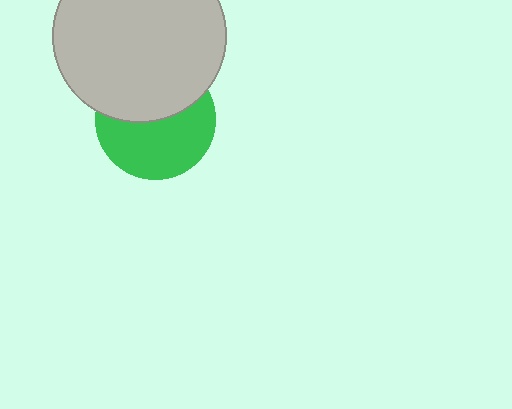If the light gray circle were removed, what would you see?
You would see the complete green circle.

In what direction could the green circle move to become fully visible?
The green circle could move down. That would shift it out from behind the light gray circle entirely.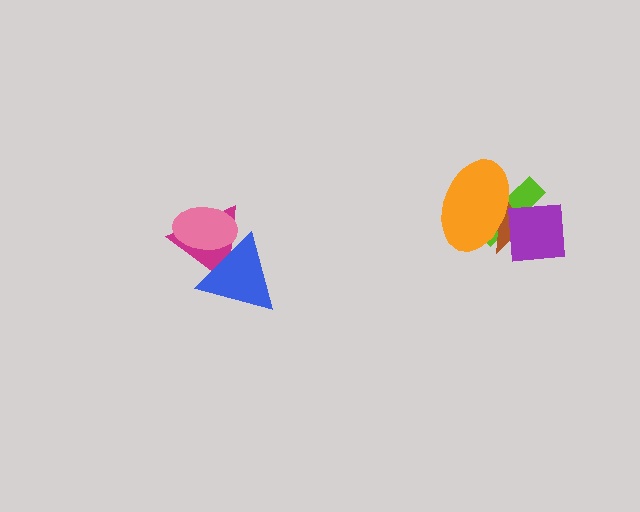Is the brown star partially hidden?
Yes, it is partially covered by another shape.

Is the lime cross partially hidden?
Yes, it is partially covered by another shape.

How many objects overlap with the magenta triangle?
2 objects overlap with the magenta triangle.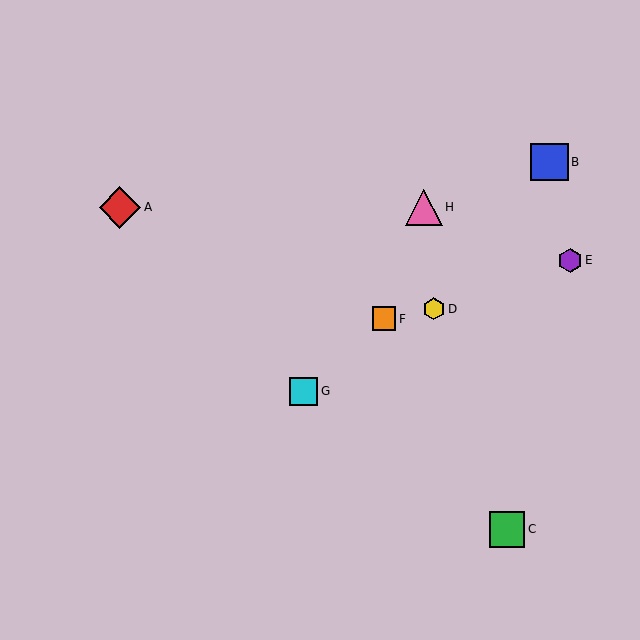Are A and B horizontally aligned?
No, A is at y≈207 and B is at y≈162.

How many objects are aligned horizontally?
2 objects (A, H) are aligned horizontally.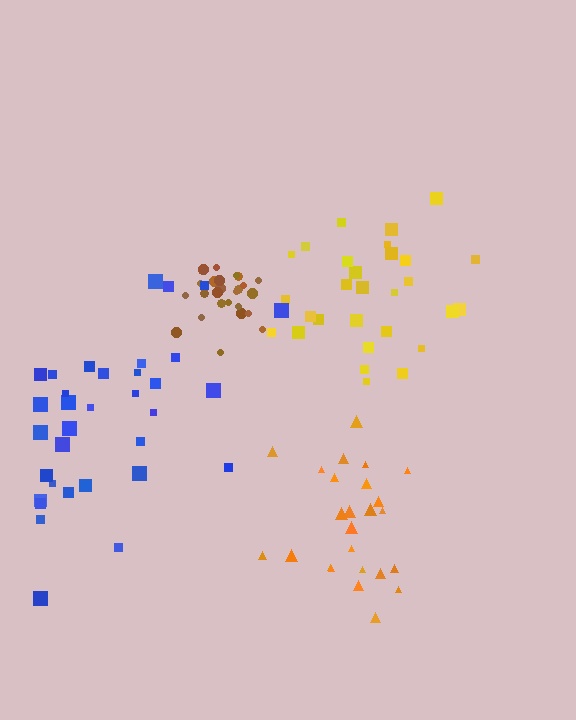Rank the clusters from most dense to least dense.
brown, yellow, orange, blue.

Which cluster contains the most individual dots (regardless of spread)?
Blue (34).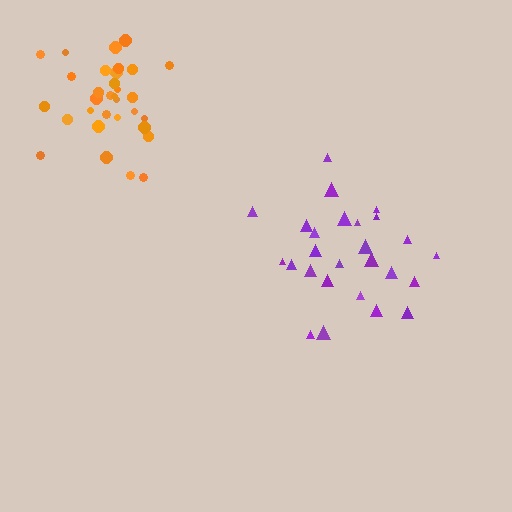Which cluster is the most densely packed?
Orange.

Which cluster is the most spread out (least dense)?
Purple.